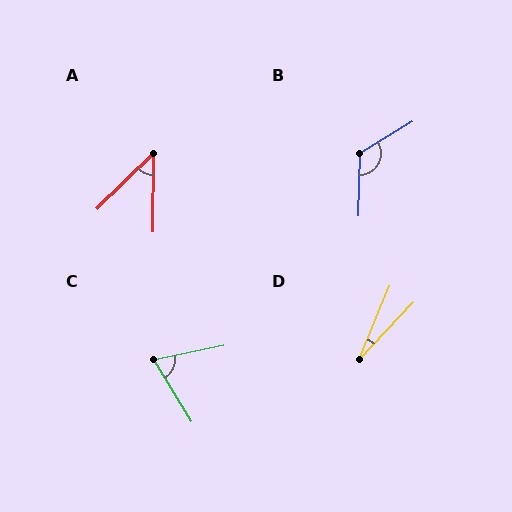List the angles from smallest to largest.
D (21°), A (45°), C (71°), B (123°).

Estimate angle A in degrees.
Approximately 45 degrees.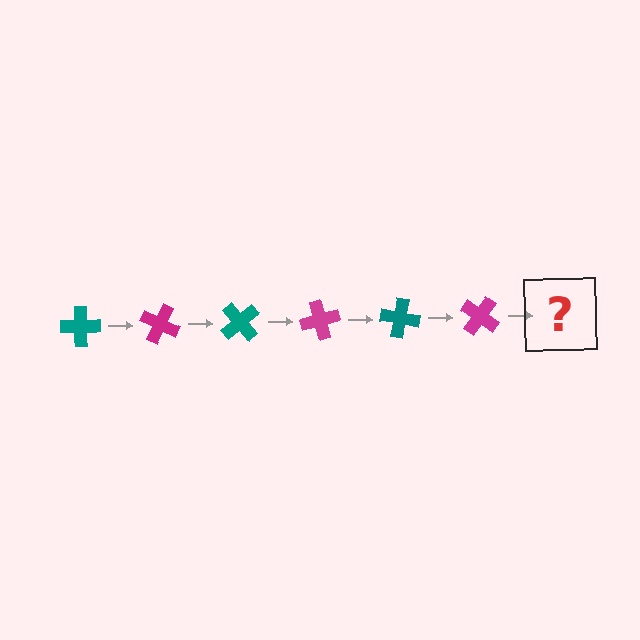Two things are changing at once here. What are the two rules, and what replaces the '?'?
The two rules are that it rotates 25 degrees each step and the color cycles through teal and magenta. The '?' should be a teal cross, rotated 150 degrees from the start.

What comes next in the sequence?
The next element should be a teal cross, rotated 150 degrees from the start.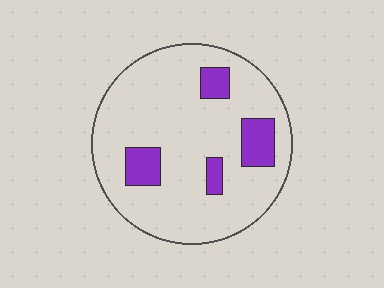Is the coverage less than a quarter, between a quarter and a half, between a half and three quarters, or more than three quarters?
Less than a quarter.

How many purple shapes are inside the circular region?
4.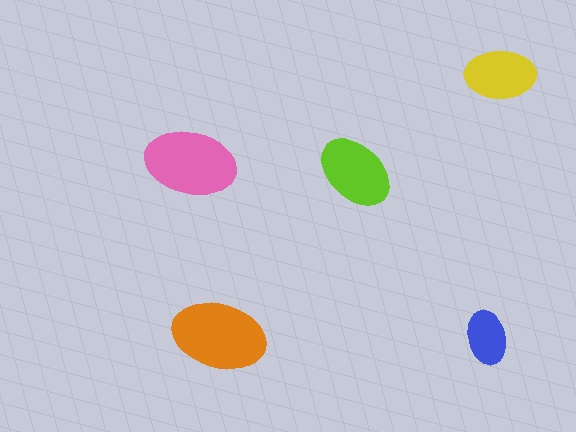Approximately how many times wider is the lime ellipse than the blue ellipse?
About 1.5 times wider.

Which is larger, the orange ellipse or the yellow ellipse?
The orange one.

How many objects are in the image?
There are 5 objects in the image.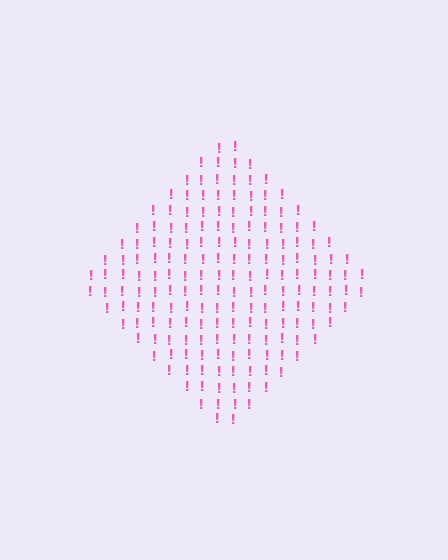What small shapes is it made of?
It is made of small exclamation marks.